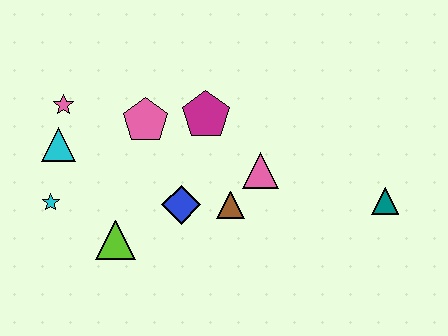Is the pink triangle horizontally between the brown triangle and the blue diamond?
No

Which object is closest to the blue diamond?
The brown triangle is closest to the blue diamond.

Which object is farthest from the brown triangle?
The pink star is farthest from the brown triangle.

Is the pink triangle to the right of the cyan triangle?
Yes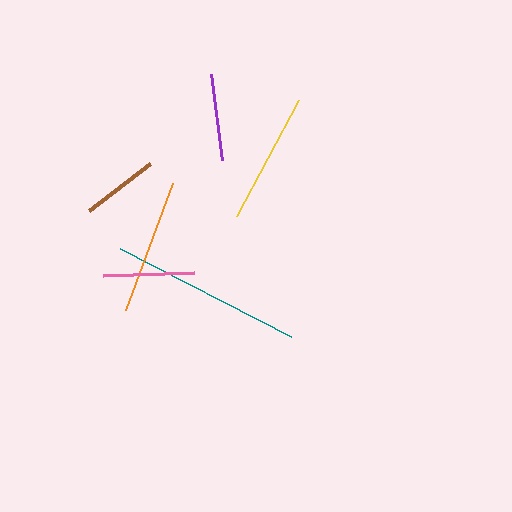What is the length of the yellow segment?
The yellow segment is approximately 131 pixels long.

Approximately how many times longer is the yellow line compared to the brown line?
The yellow line is approximately 1.7 times the length of the brown line.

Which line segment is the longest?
The teal line is the longest at approximately 192 pixels.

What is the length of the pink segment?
The pink segment is approximately 91 pixels long.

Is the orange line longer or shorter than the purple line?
The orange line is longer than the purple line.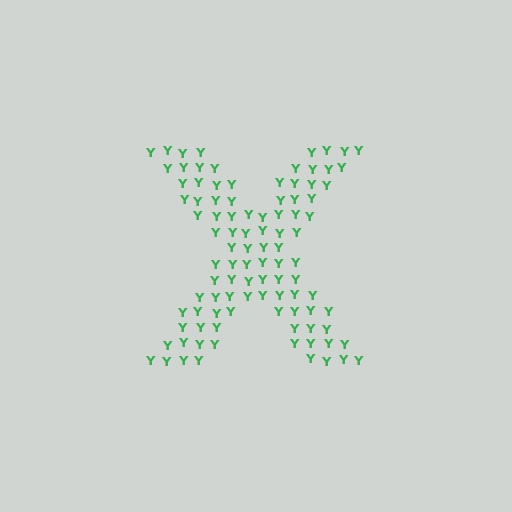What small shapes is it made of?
It is made of small letter Y's.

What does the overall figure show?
The overall figure shows the letter X.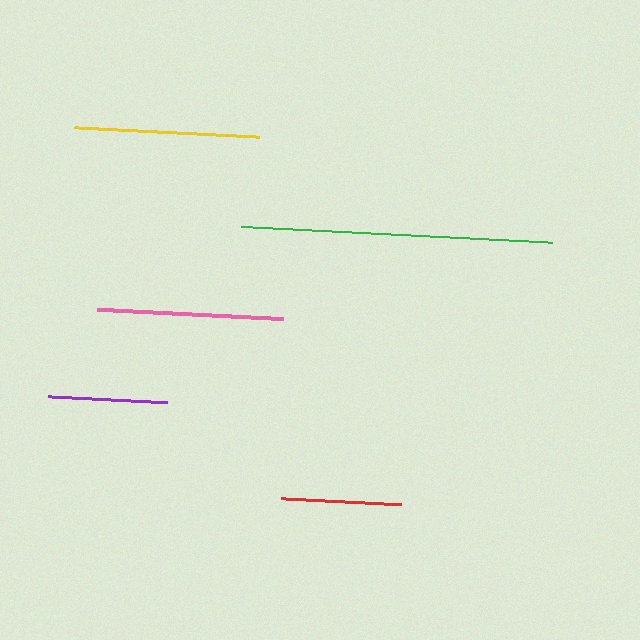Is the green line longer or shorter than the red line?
The green line is longer than the red line.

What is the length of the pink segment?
The pink segment is approximately 186 pixels long.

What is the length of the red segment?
The red segment is approximately 120 pixels long.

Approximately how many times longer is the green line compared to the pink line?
The green line is approximately 1.7 times the length of the pink line.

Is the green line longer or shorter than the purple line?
The green line is longer than the purple line.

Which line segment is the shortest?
The purple line is the shortest at approximately 119 pixels.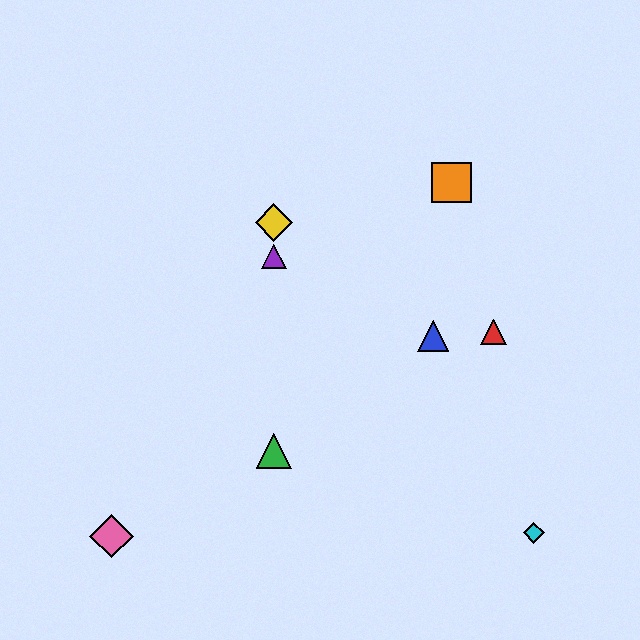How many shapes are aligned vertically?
3 shapes (the green triangle, the yellow diamond, the purple triangle) are aligned vertically.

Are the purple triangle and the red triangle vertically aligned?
No, the purple triangle is at x≈274 and the red triangle is at x≈494.